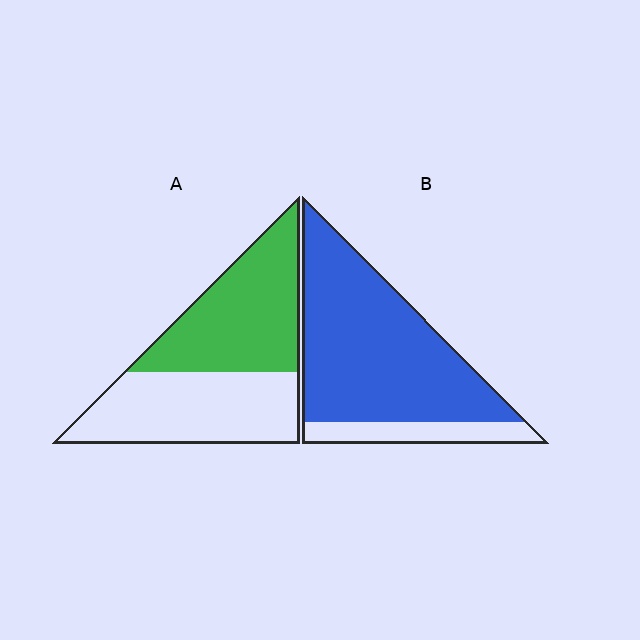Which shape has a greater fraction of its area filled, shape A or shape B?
Shape B.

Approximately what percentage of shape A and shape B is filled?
A is approximately 50% and B is approximately 85%.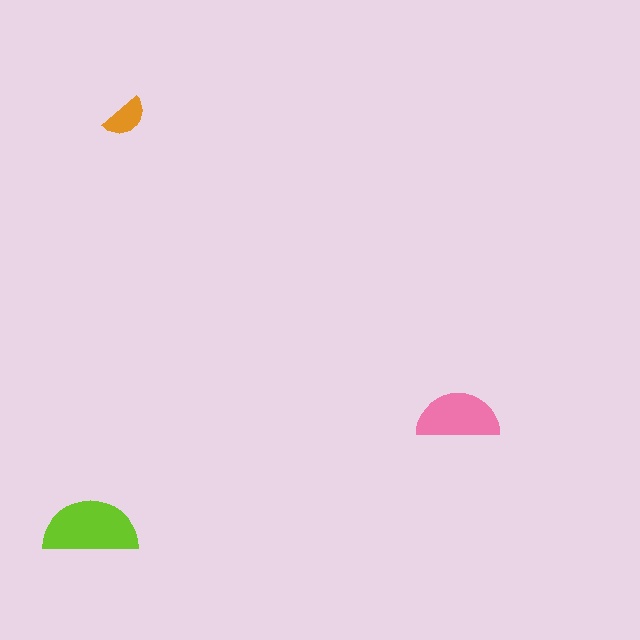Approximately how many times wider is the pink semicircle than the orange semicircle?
About 2 times wider.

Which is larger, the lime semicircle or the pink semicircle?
The lime one.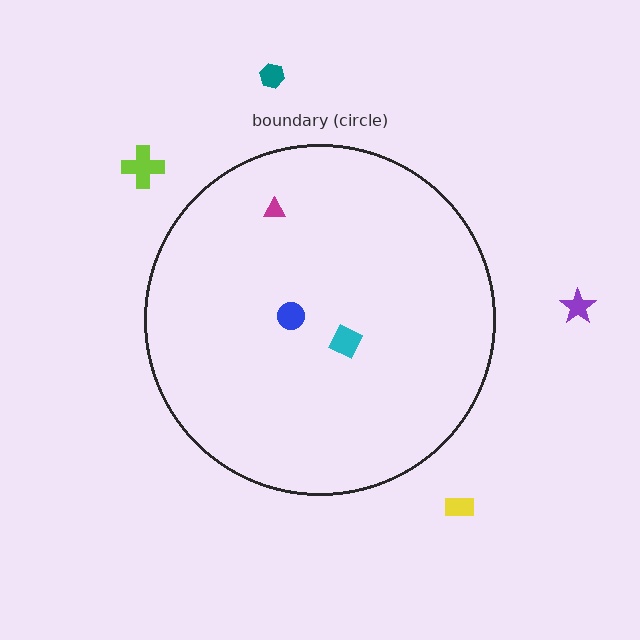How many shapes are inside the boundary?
3 inside, 4 outside.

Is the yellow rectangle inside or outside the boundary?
Outside.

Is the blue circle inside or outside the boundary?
Inside.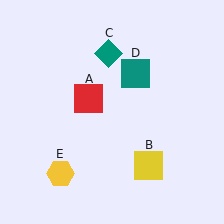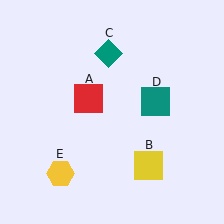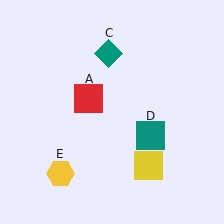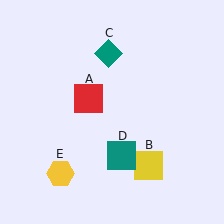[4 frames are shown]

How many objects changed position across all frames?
1 object changed position: teal square (object D).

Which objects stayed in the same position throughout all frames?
Red square (object A) and yellow square (object B) and teal diamond (object C) and yellow hexagon (object E) remained stationary.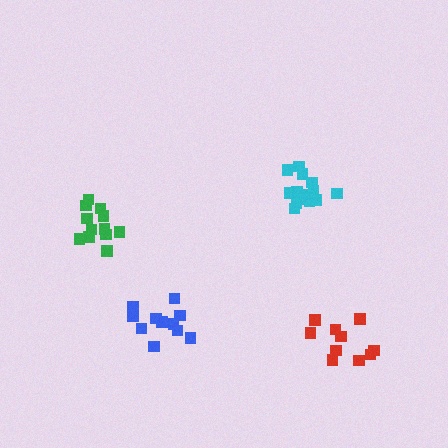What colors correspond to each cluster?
The clusters are colored: green, blue, red, cyan.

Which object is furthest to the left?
The green cluster is leftmost.